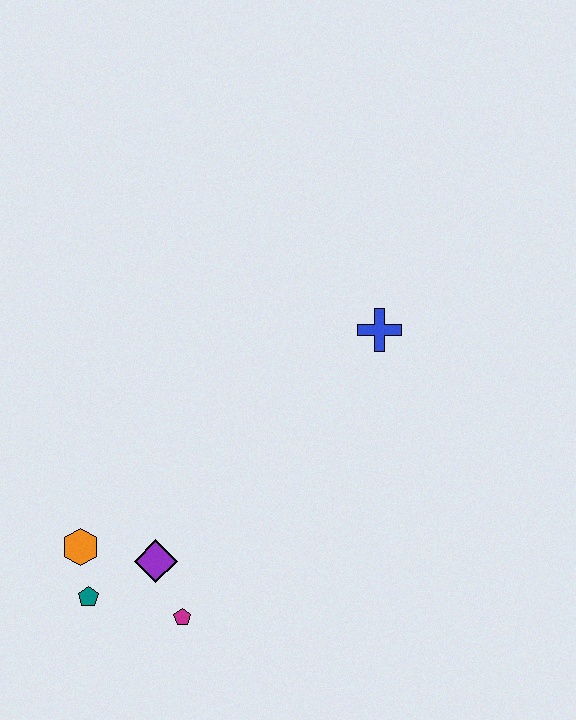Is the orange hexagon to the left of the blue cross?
Yes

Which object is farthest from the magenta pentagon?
The blue cross is farthest from the magenta pentagon.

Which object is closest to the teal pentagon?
The orange hexagon is closest to the teal pentagon.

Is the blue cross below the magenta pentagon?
No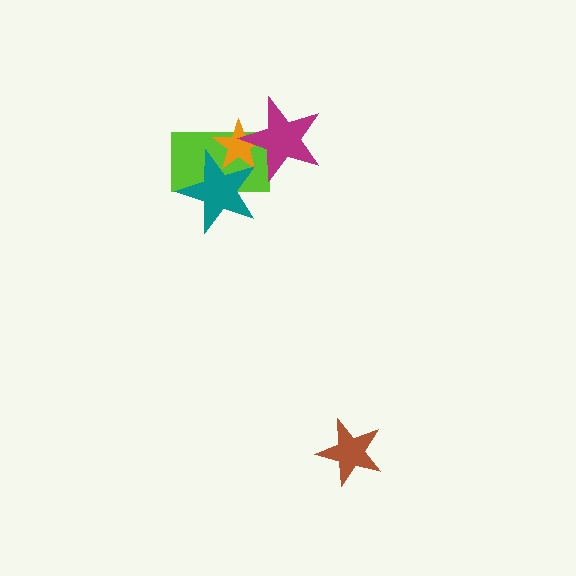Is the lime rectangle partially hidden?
Yes, it is partially covered by another shape.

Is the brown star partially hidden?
No, no other shape covers it.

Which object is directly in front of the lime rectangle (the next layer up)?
The orange star is directly in front of the lime rectangle.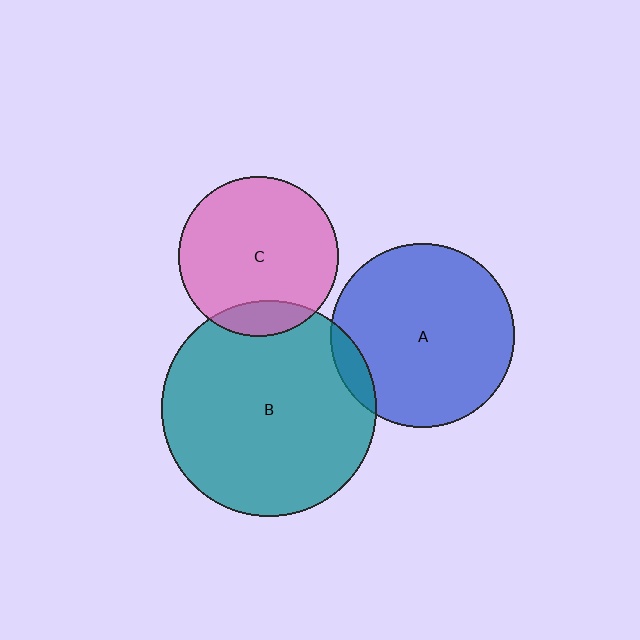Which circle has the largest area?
Circle B (teal).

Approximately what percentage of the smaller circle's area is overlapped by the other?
Approximately 10%.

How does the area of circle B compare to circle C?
Approximately 1.8 times.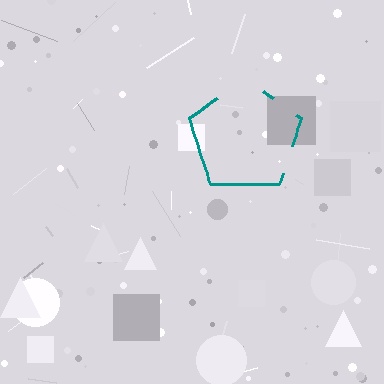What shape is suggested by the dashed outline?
The dashed outline suggests a pentagon.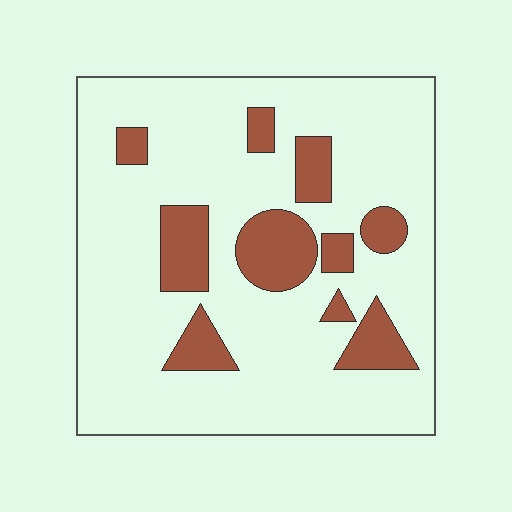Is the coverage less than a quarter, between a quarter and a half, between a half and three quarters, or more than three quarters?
Less than a quarter.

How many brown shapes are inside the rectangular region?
10.